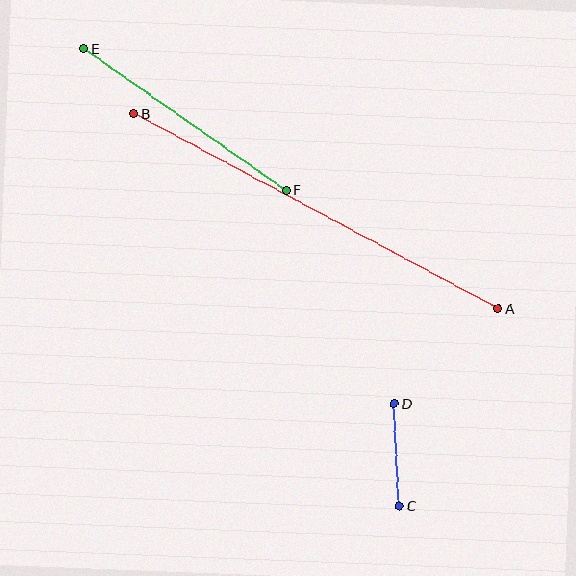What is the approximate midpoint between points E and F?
The midpoint is at approximately (185, 119) pixels.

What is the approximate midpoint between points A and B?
The midpoint is at approximately (316, 211) pixels.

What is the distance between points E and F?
The distance is approximately 246 pixels.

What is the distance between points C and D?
The distance is approximately 102 pixels.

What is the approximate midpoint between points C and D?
The midpoint is at approximately (397, 455) pixels.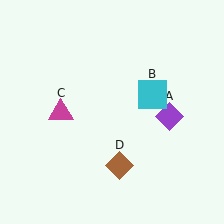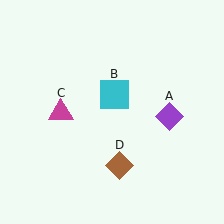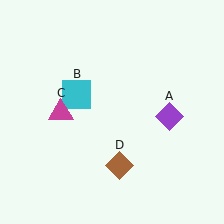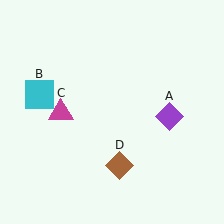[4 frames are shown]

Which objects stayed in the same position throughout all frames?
Purple diamond (object A) and magenta triangle (object C) and brown diamond (object D) remained stationary.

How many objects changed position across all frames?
1 object changed position: cyan square (object B).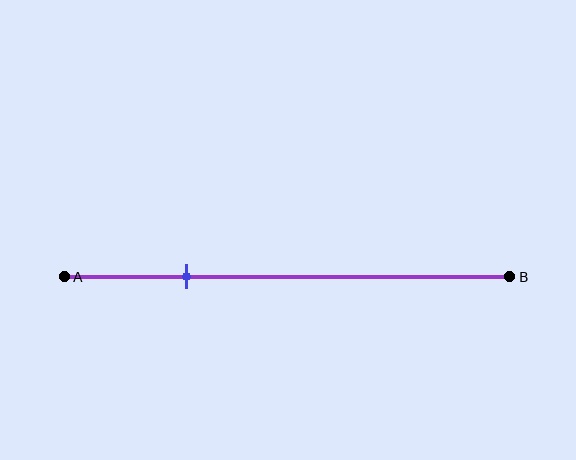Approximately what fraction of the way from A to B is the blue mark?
The blue mark is approximately 25% of the way from A to B.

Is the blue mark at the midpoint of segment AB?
No, the mark is at about 25% from A, not at the 50% midpoint.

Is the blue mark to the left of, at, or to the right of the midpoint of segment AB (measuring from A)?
The blue mark is to the left of the midpoint of segment AB.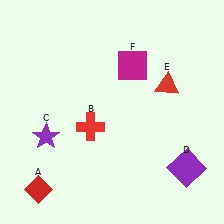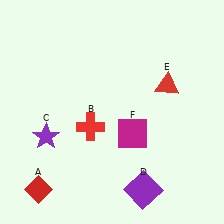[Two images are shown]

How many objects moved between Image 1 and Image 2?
2 objects moved between the two images.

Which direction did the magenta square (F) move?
The magenta square (F) moved down.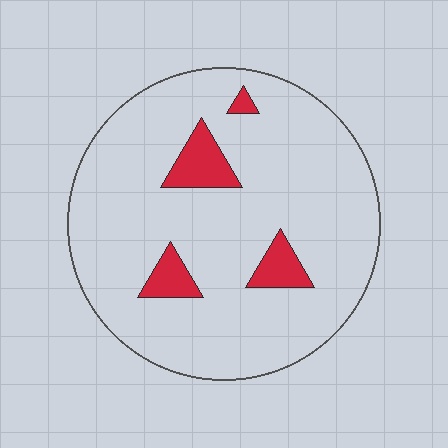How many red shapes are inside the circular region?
4.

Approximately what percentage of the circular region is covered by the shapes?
Approximately 10%.